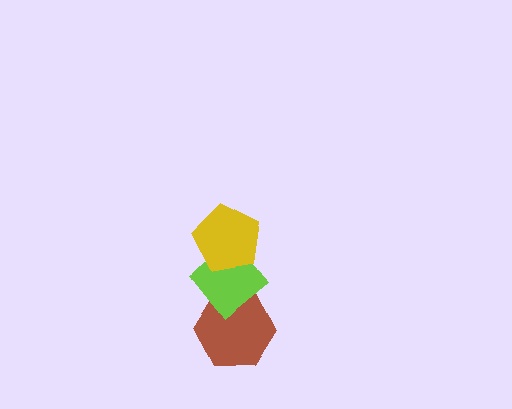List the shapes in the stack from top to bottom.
From top to bottom: the yellow pentagon, the lime diamond, the brown hexagon.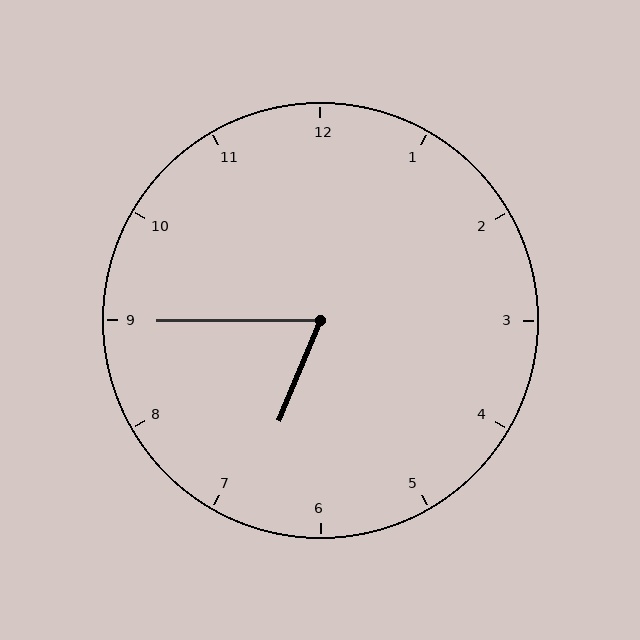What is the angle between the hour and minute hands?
Approximately 68 degrees.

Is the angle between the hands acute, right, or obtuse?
It is acute.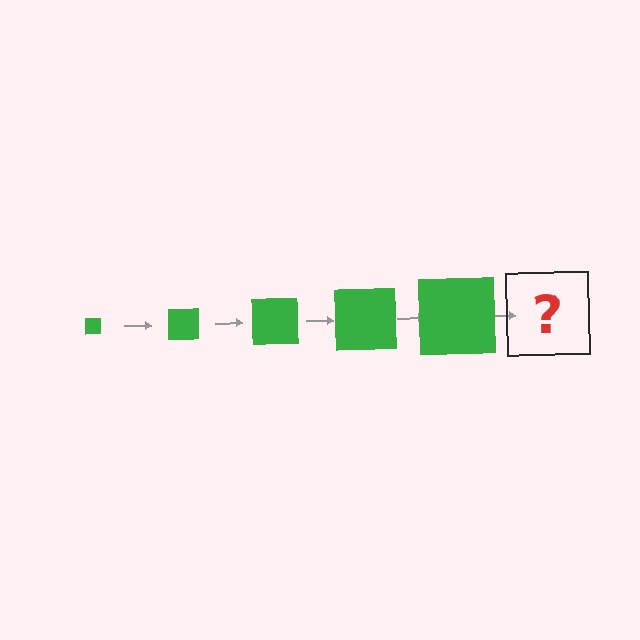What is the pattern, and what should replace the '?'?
The pattern is that the square gets progressively larger each step. The '?' should be a green square, larger than the previous one.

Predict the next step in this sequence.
The next step is a green square, larger than the previous one.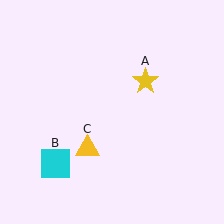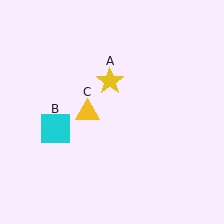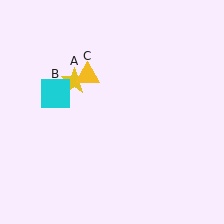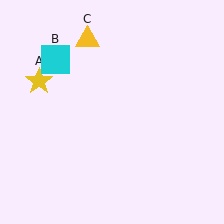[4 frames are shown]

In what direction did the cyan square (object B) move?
The cyan square (object B) moved up.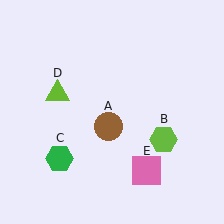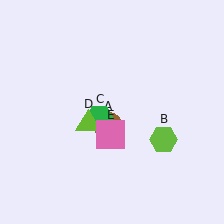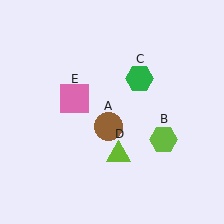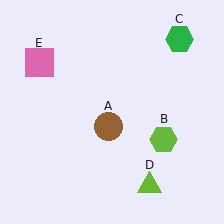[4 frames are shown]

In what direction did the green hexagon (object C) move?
The green hexagon (object C) moved up and to the right.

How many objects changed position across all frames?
3 objects changed position: green hexagon (object C), lime triangle (object D), pink square (object E).